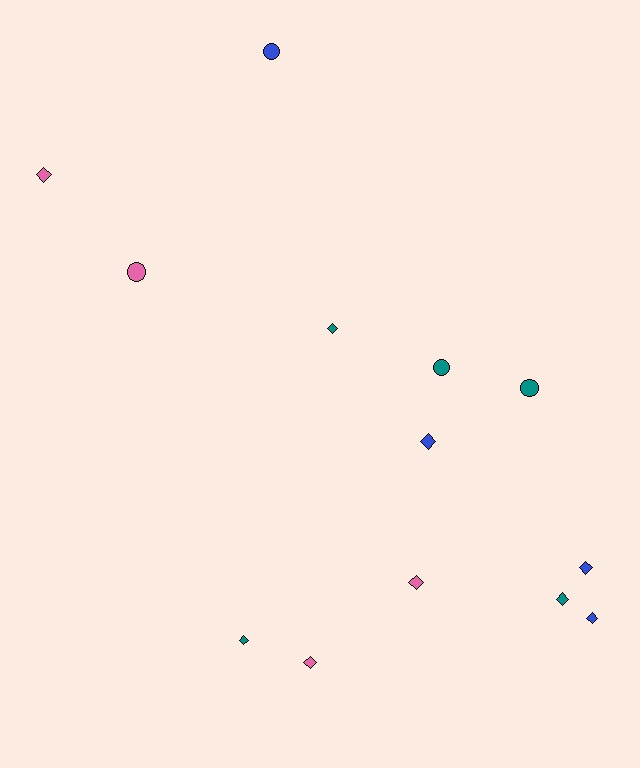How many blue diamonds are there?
There are 3 blue diamonds.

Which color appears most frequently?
Teal, with 5 objects.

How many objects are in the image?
There are 13 objects.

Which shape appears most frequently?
Diamond, with 9 objects.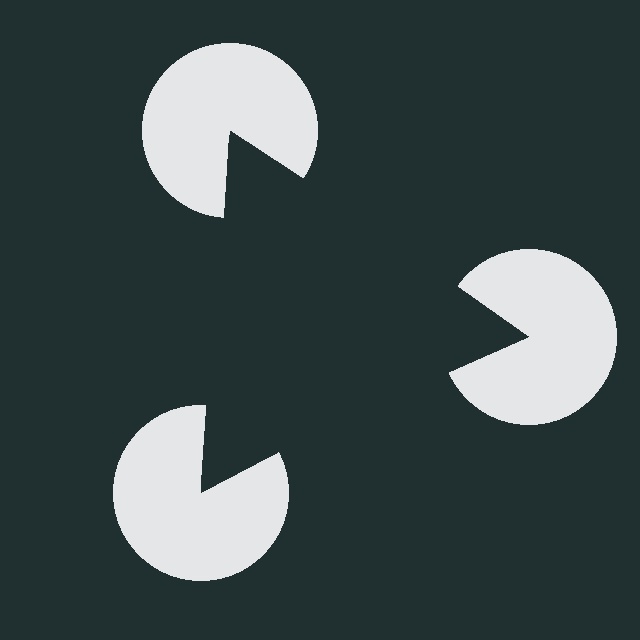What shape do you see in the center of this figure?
An illusory triangle — its edges are inferred from the aligned wedge cuts in the pac-man discs, not physically drawn.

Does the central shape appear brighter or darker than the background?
It typically appears slightly darker than the background, even though no actual brightness change is drawn.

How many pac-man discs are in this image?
There are 3 — one at each vertex of the illusory triangle.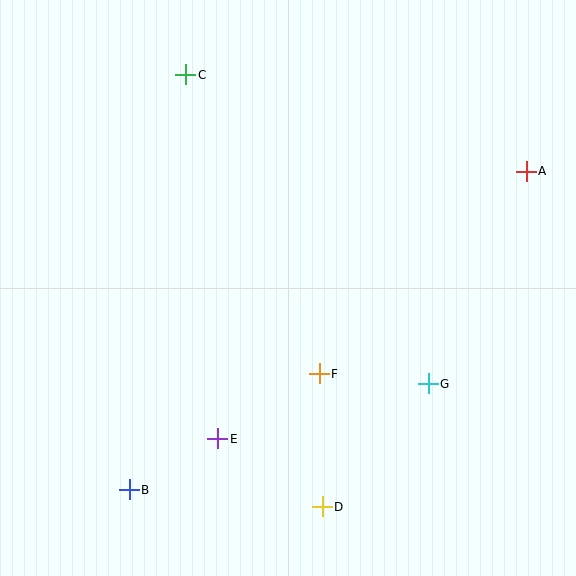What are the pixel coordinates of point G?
Point G is at (428, 384).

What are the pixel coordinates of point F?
Point F is at (319, 374).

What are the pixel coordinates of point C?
Point C is at (186, 75).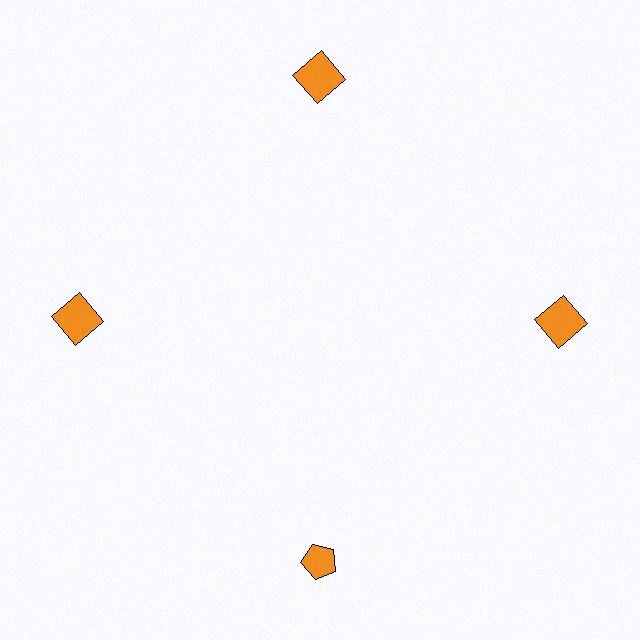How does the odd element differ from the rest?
It has a different shape: pentagon instead of square.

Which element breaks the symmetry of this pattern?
The orange pentagon at roughly the 6 o'clock position breaks the symmetry. All other shapes are orange squares.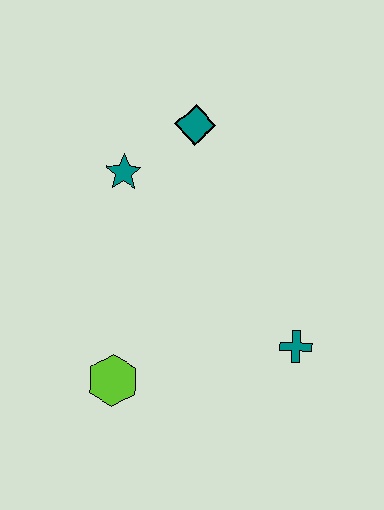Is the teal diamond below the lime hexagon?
No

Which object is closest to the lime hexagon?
The teal cross is closest to the lime hexagon.